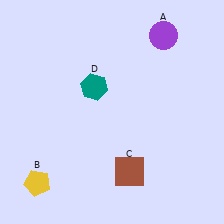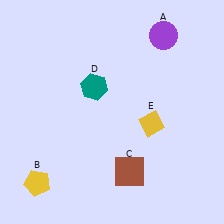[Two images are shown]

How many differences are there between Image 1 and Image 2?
There is 1 difference between the two images.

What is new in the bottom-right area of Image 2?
A yellow diamond (E) was added in the bottom-right area of Image 2.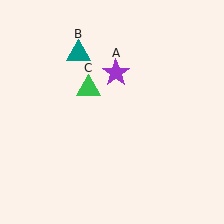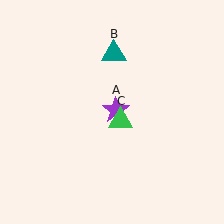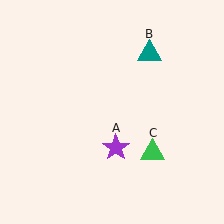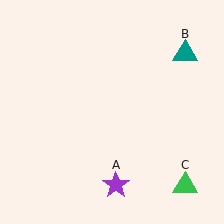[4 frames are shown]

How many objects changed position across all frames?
3 objects changed position: purple star (object A), teal triangle (object B), green triangle (object C).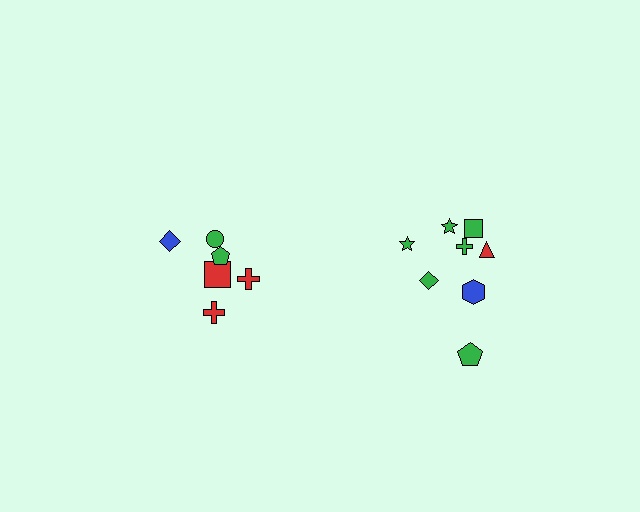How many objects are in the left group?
There are 6 objects.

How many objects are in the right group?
There are 8 objects.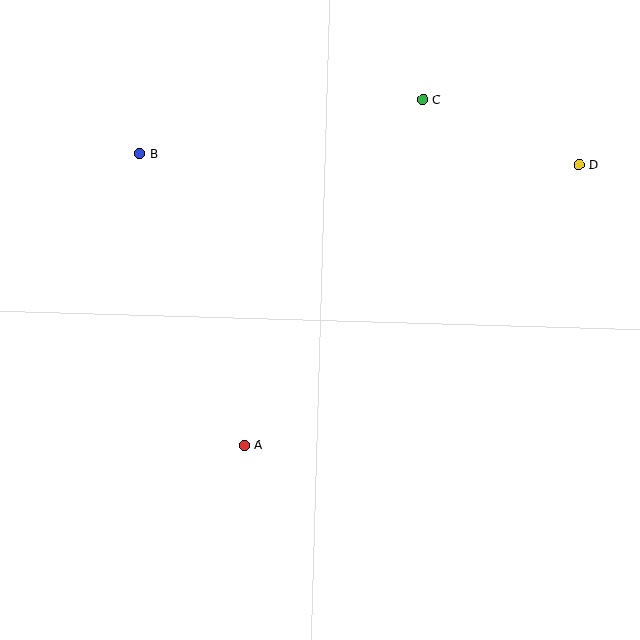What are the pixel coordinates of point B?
Point B is at (139, 153).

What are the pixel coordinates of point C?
Point C is at (423, 99).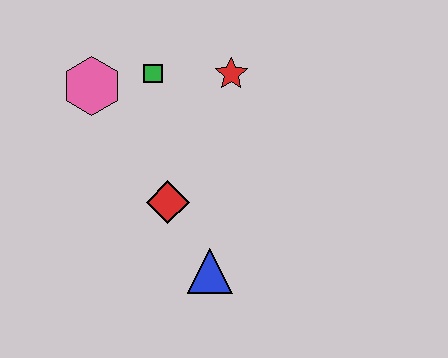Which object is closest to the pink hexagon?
The green square is closest to the pink hexagon.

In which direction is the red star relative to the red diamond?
The red star is above the red diamond.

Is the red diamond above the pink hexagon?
No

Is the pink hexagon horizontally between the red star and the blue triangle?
No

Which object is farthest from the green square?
The blue triangle is farthest from the green square.